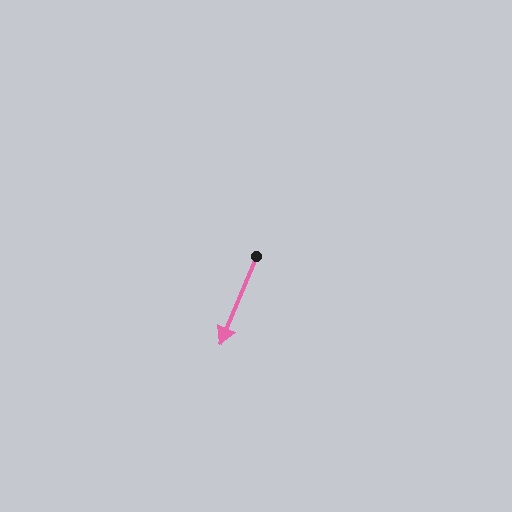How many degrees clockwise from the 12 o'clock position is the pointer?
Approximately 202 degrees.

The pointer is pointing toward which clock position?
Roughly 7 o'clock.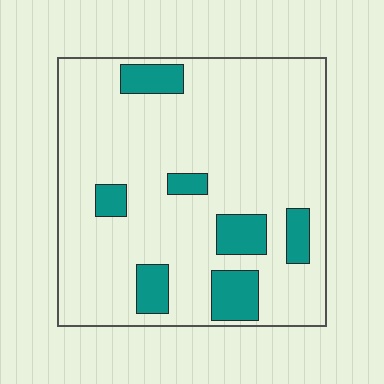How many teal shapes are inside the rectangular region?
7.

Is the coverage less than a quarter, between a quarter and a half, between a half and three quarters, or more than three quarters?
Less than a quarter.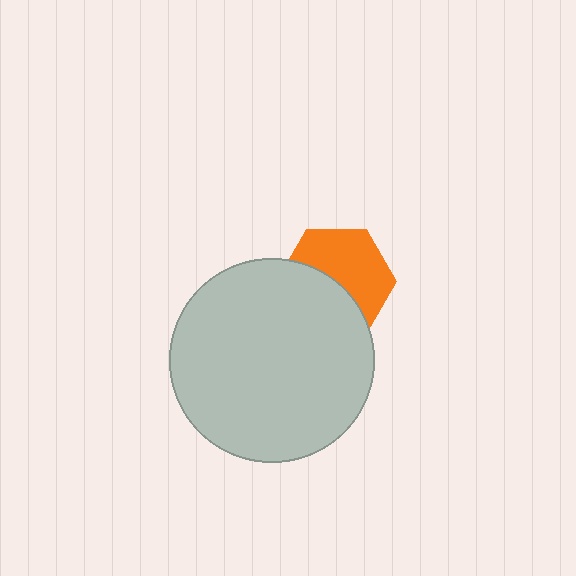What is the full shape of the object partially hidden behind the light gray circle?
The partially hidden object is an orange hexagon.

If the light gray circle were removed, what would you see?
You would see the complete orange hexagon.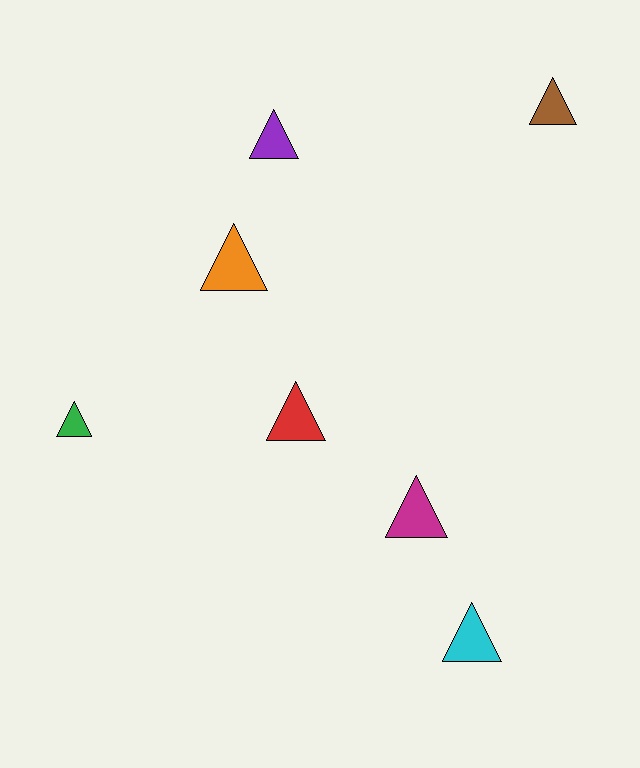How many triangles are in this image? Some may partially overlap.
There are 7 triangles.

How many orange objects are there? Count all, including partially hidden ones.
There is 1 orange object.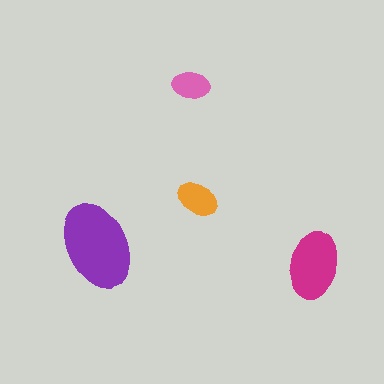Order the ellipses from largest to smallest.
the purple one, the magenta one, the orange one, the pink one.